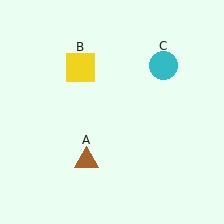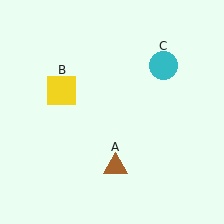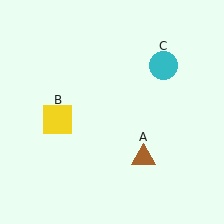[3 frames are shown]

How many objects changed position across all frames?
2 objects changed position: brown triangle (object A), yellow square (object B).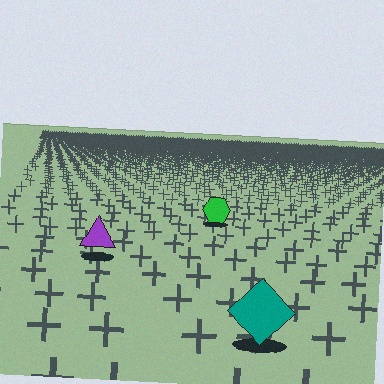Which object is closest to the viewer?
The teal diamond is closest. The texture marks near it are larger and more spread out.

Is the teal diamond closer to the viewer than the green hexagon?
Yes. The teal diamond is closer — you can tell from the texture gradient: the ground texture is coarser near it.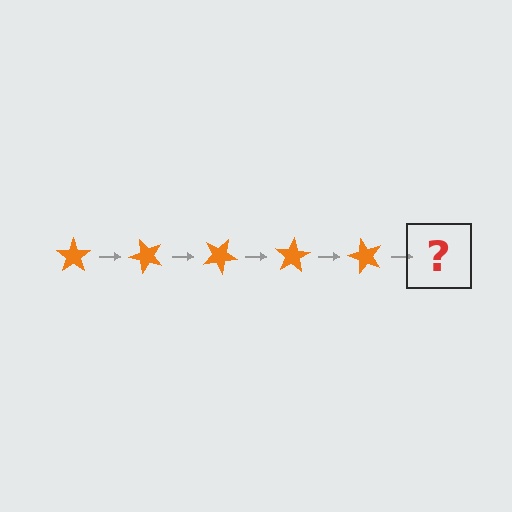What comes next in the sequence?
The next element should be an orange star rotated 250 degrees.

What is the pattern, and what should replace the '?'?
The pattern is that the star rotates 50 degrees each step. The '?' should be an orange star rotated 250 degrees.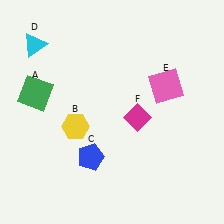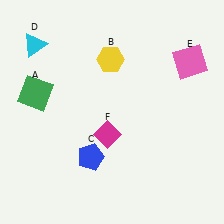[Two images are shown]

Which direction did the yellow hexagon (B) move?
The yellow hexagon (B) moved up.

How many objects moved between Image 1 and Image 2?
3 objects moved between the two images.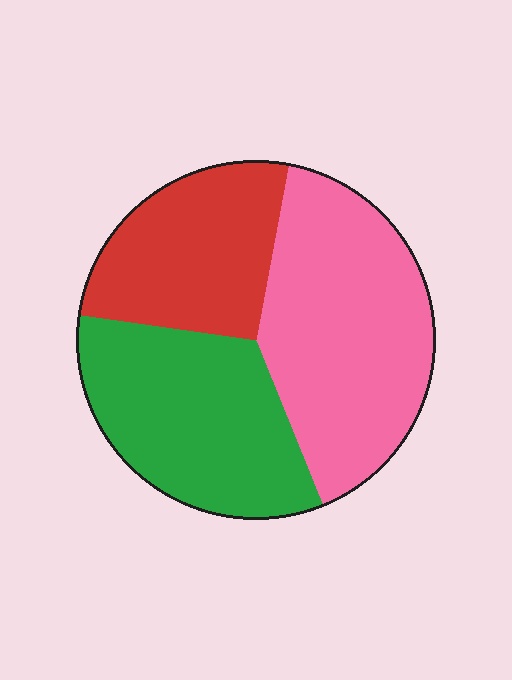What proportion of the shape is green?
Green covers about 35% of the shape.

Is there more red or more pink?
Pink.